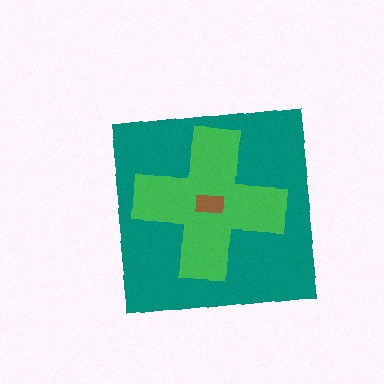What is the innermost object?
The brown rectangle.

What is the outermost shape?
The teal square.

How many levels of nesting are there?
3.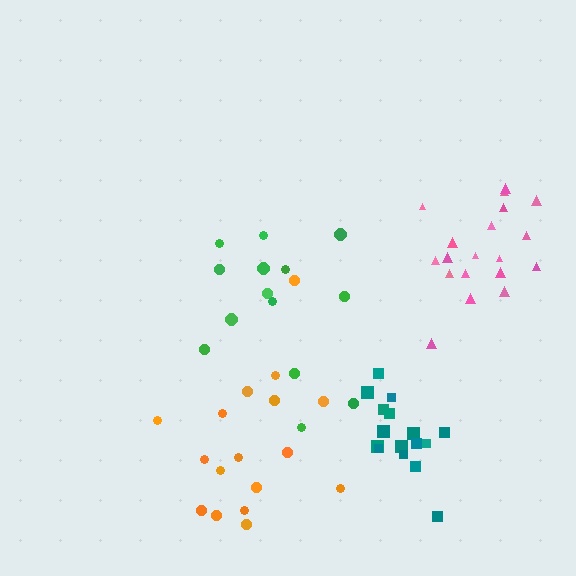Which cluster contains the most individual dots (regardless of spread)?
Pink (19).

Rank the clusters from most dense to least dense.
teal, pink, orange, green.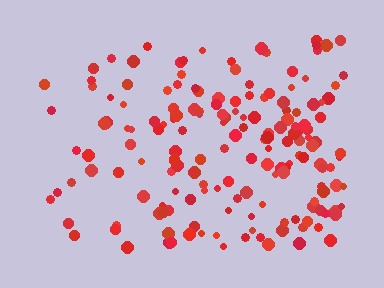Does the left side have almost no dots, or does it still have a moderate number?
Still a moderate number, just noticeably fewer than the right.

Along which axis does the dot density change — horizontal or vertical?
Horizontal.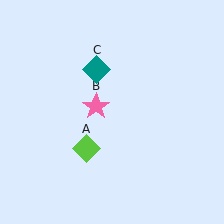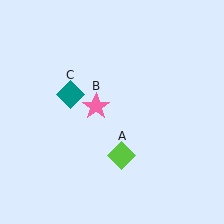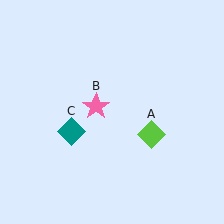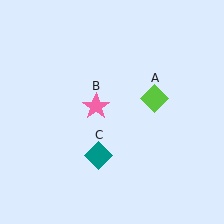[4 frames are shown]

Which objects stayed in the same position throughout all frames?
Pink star (object B) remained stationary.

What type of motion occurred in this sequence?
The lime diamond (object A), teal diamond (object C) rotated counterclockwise around the center of the scene.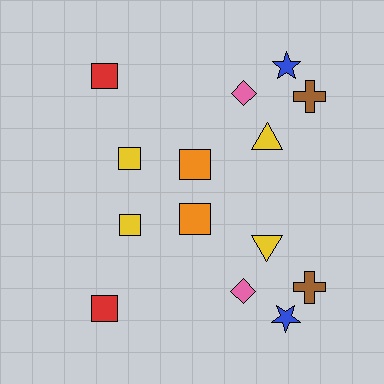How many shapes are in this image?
There are 14 shapes in this image.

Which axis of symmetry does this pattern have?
The pattern has a horizontal axis of symmetry running through the center of the image.